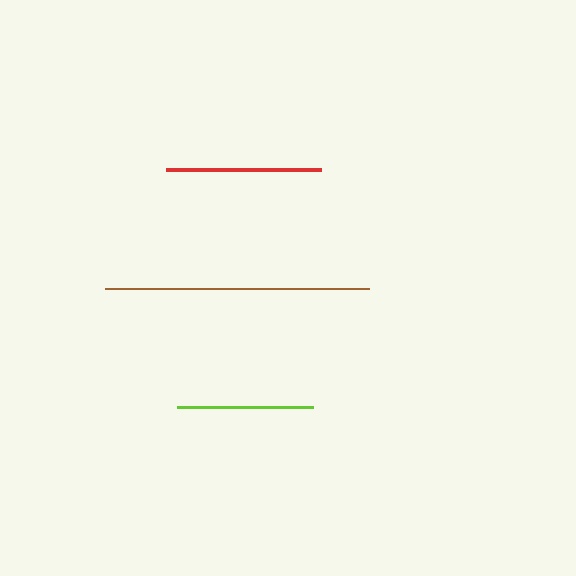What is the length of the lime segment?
The lime segment is approximately 136 pixels long.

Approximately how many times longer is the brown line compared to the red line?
The brown line is approximately 1.7 times the length of the red line.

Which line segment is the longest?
The brown line is the longest at approximately 264 pixels.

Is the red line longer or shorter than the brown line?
The brown line is longer than the red line.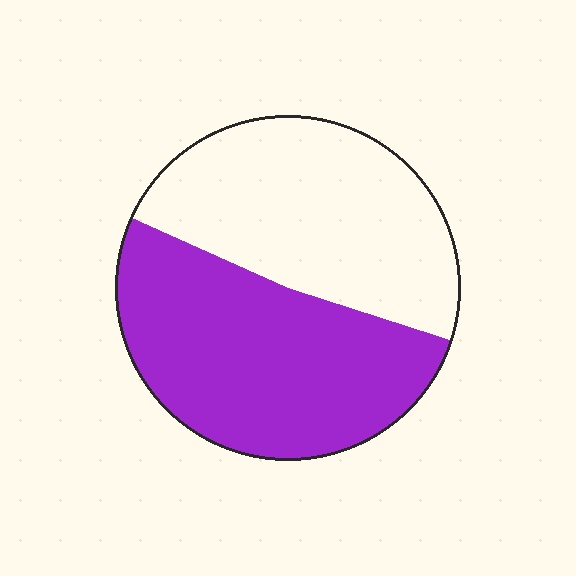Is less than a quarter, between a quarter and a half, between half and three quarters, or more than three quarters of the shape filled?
Between half and three quarters.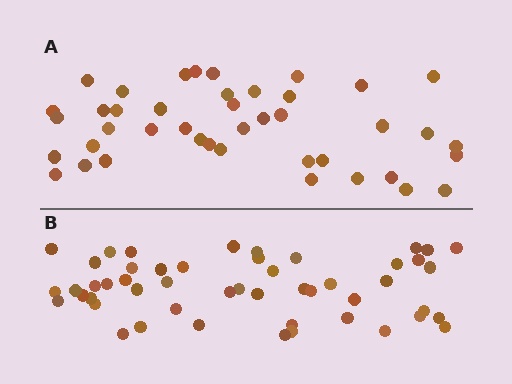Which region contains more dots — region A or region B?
Region B (the bottom region) has more dots.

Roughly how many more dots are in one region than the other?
Region B has roughly 8 or so more dots than region A.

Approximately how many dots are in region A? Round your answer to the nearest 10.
About 40 dots. (The exact count is 42, which rounds to 40.)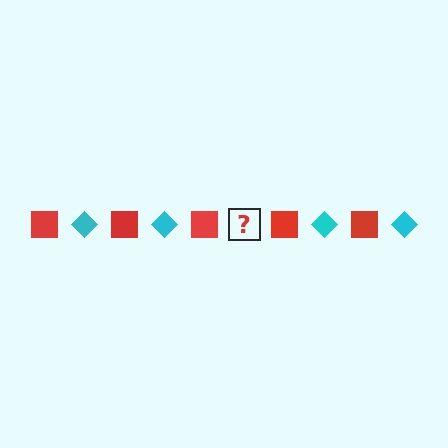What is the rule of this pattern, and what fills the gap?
The rule is that the pattern alternates between red square and cyan diamond. The gap should be filled with a cyan diamond.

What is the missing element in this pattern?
The missing element is a cyan diamond.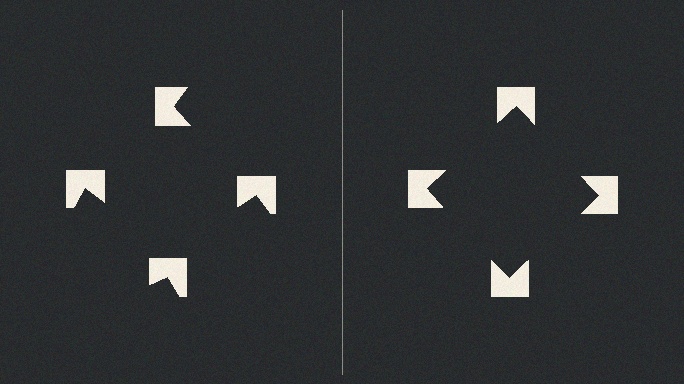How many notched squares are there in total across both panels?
8 — 4 on each side.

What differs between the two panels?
The notched squares are positioned identically on both sides; only the wedge orientations differ. On the right they align to a square; on the left they are misaligned.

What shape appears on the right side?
An illusory square.